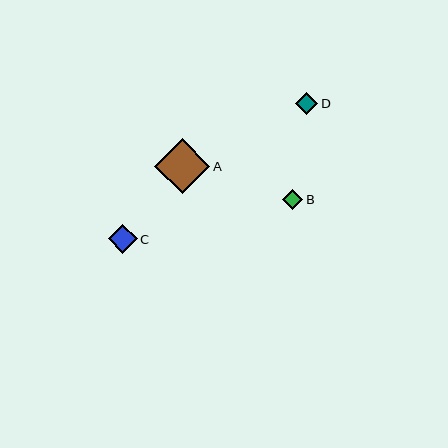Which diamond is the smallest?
Diamond B is the smallest with a size of approximately 20 pixels.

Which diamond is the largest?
Diamond A is the largest with a size of approximately 55 pixels.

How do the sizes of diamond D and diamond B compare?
Diamond D and diamond B are approximately the same size.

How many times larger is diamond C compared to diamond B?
Diamond C is approximately 1.4 times the size of diamond B.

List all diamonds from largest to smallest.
From largest to smallest: A, C, D, B.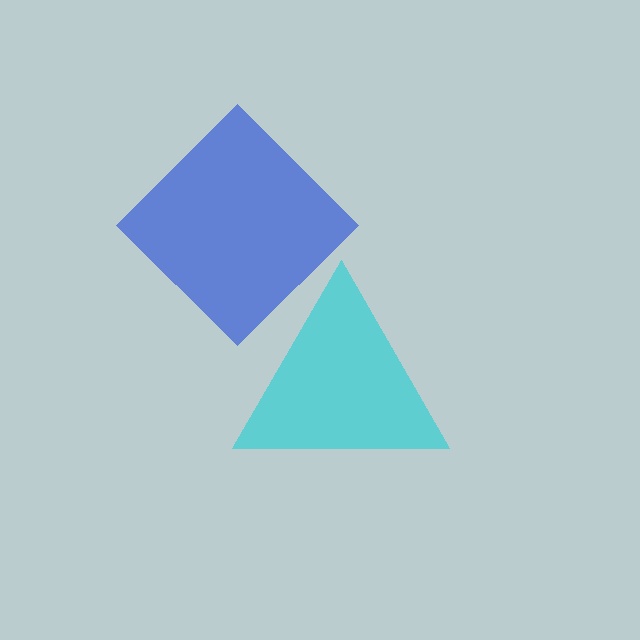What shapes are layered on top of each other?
The layered shapes are: a blue diamond, a cyan triangle.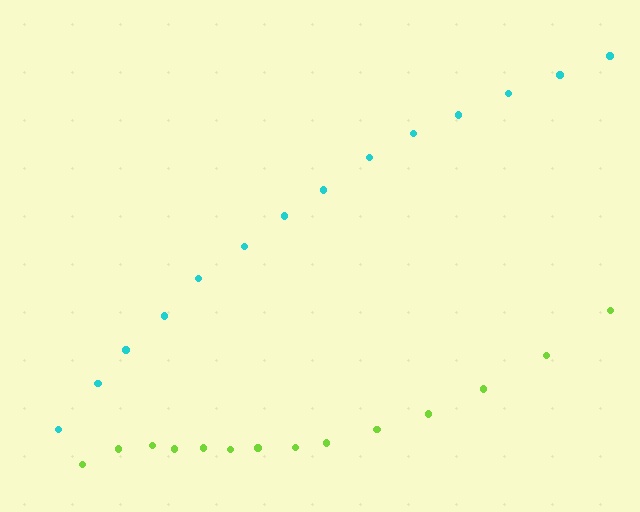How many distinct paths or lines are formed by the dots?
There are 2 distinct paths.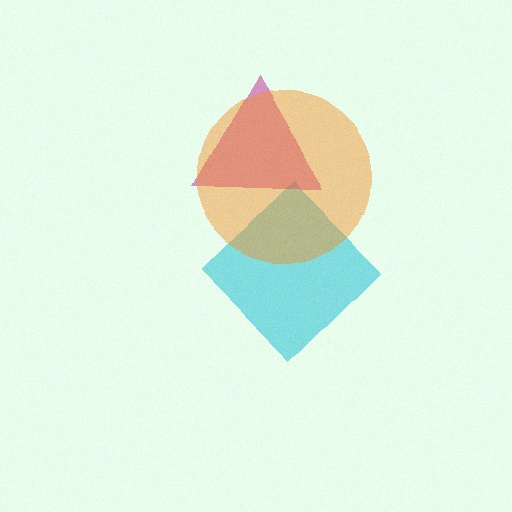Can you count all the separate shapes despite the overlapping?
Yes, there are 3 separate shapes.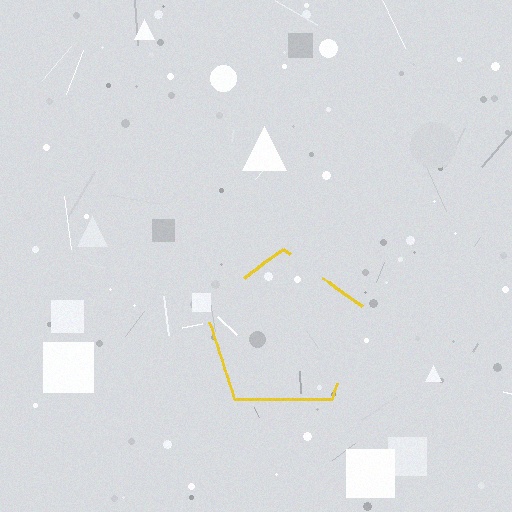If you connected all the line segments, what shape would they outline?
They would outline a pentagon.